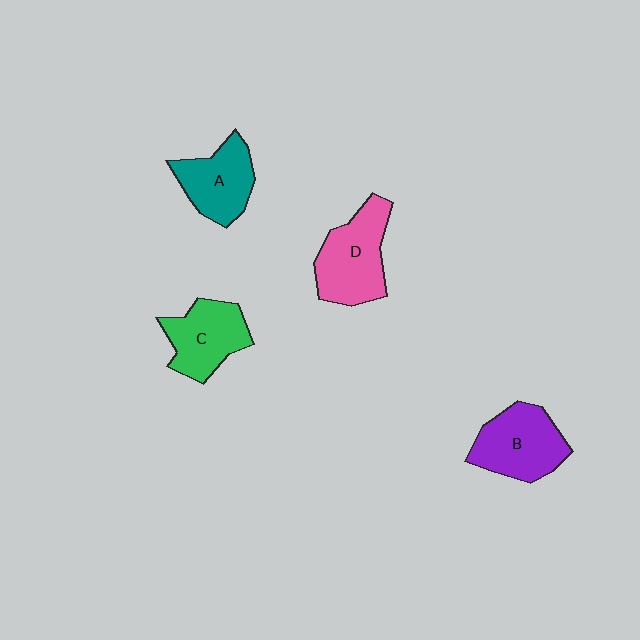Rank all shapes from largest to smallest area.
From largest to smallest: D (pink), B (purple), C (green), A (teal).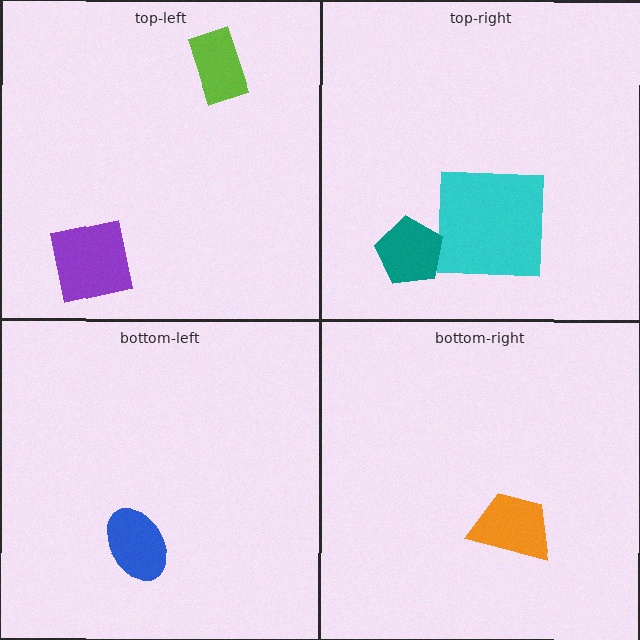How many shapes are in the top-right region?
2.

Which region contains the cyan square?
The top-right region.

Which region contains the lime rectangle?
The top-left region.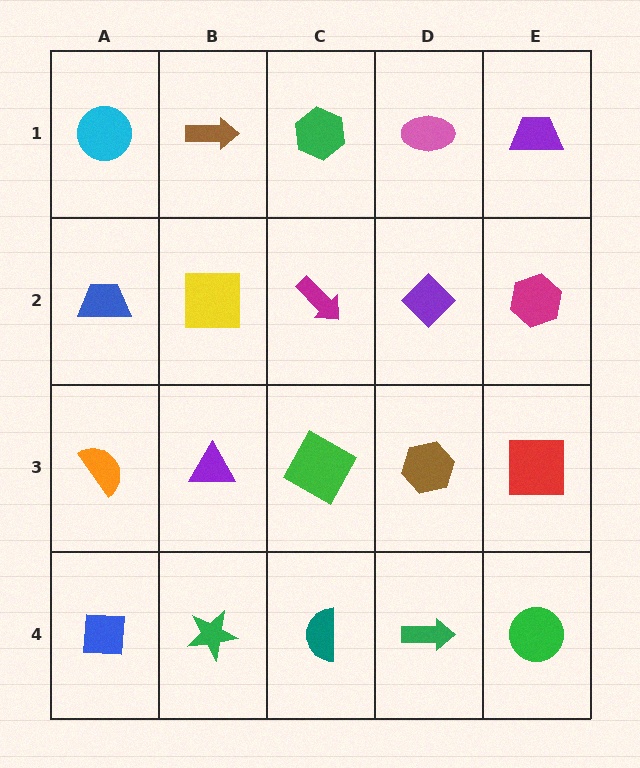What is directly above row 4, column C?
A green square.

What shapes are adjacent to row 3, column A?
A blue trapezoid (row 2, column A), a blue square (row 4, column A), a purple triangle (row 3, column B).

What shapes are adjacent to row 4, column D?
A brown hexagon (row 3, column D), a teal semicircle (row 4, column C), a green circle (row 4, column E).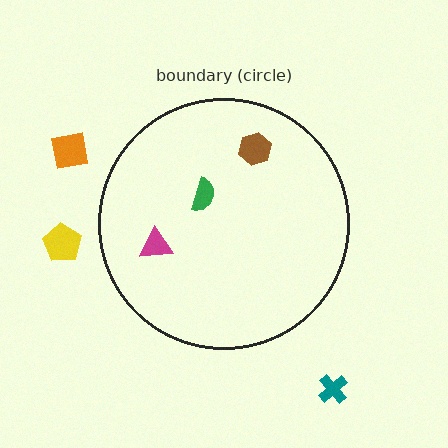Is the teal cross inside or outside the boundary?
Outside.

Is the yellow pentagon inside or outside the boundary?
Outside.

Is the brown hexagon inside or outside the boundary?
Inside.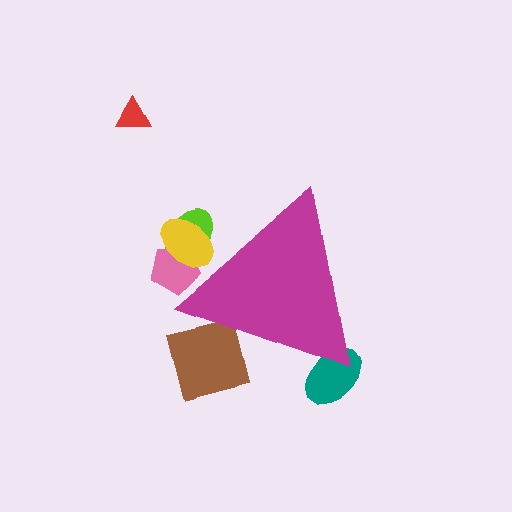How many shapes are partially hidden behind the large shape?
5 shapes are partially hidden.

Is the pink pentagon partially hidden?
Yes, the pink pentagon is partially hidden behind the magenta triangle.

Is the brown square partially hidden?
Yes, the brown square is partially hidden behind the magenta triangle.